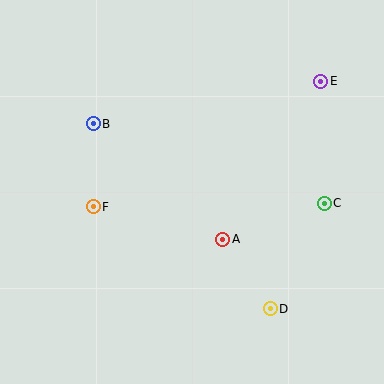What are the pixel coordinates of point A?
Point A is at (223, 239).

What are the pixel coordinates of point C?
Point C is at (324, 203).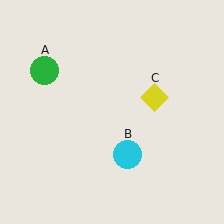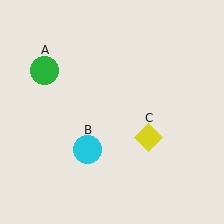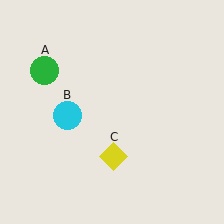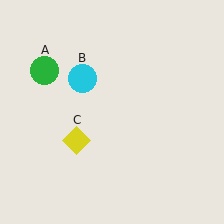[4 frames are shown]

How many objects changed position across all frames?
2 objects changed position: cyan circle (object B), yellow diamond (object C).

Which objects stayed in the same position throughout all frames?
Green circle (object A) remained stationary.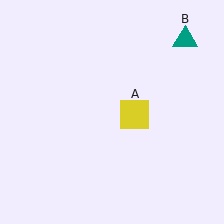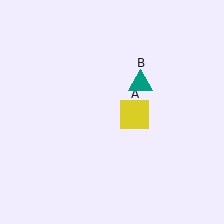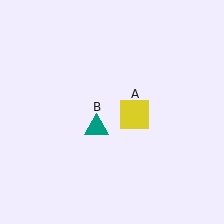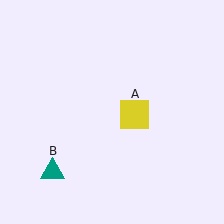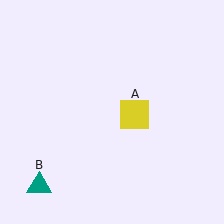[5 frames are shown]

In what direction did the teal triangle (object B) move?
The teal triangle (object B) moved down and to the left.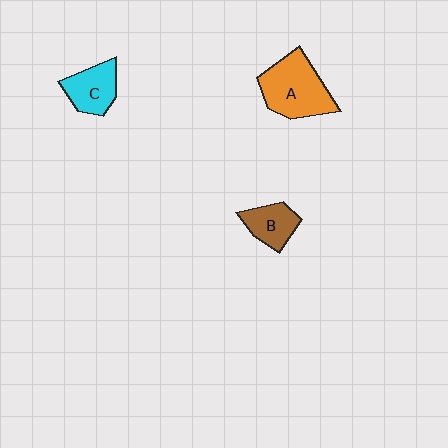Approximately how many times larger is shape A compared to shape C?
Approximately 1.6 times.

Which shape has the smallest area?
Shape B (brown).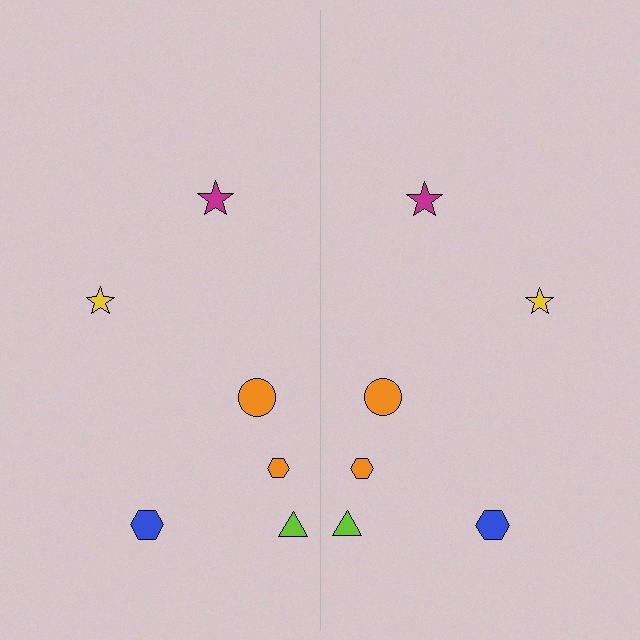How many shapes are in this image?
There are 12 shapes in this image.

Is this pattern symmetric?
Yes, this pattern has bilateral (reflection) symmetry.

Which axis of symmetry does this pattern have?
The pattern has a vertical axis of symmetry running through the center of the image.